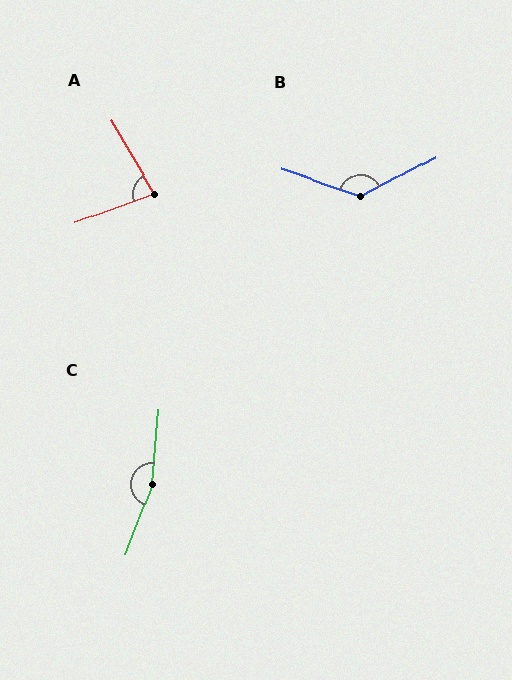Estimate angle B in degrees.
Approximately 134 degrees.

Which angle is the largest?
C, at approximately 164 degrees.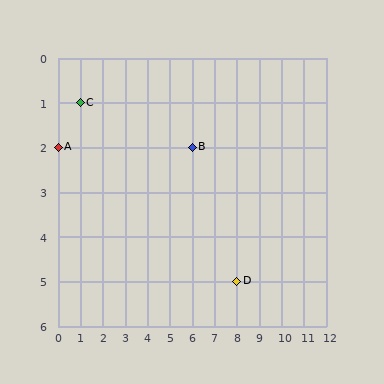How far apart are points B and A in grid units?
Points B and A are 6 columns apart.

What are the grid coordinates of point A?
Point A is at grid coordinates (0, 2).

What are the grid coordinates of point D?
Point D is at grid coordinates (8, 5).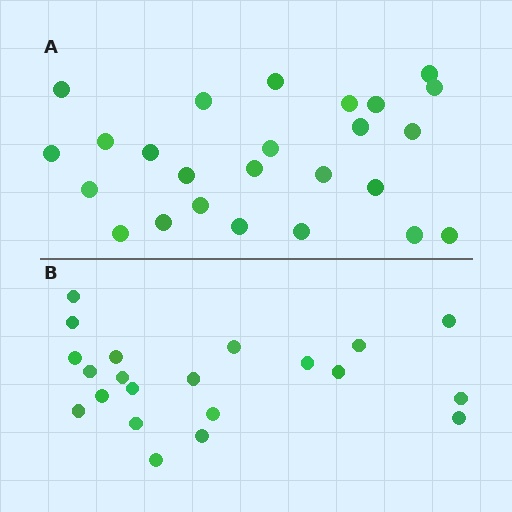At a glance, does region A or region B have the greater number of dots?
Region A (the top region) has more dots.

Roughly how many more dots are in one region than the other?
Region A has about 4 more dots than region B.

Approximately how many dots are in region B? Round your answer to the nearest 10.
About 20 dots. (The exact count is 21, which rounds to 20.)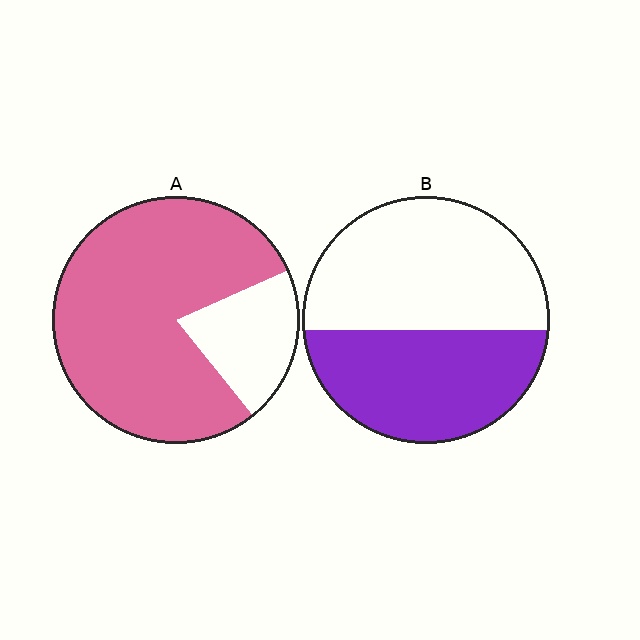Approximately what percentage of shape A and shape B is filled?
A is approximately 80% and B is approximately 45%.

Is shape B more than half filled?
No.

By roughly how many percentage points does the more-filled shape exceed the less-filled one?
By roughly 35 percentage points (A over B).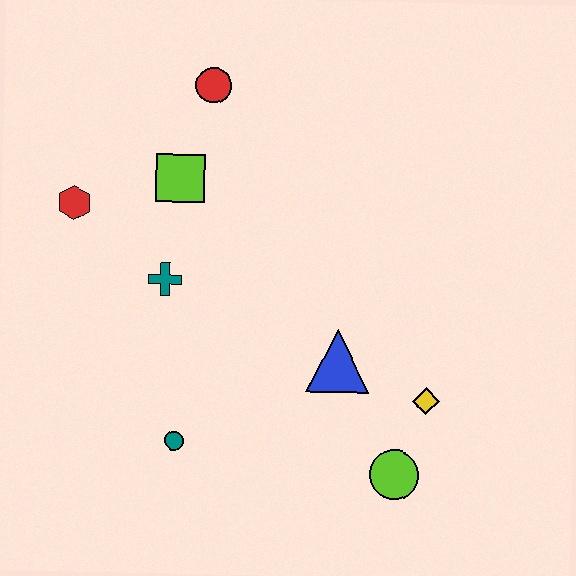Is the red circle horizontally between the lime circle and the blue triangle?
No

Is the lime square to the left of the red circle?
Yes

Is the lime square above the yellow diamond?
Yes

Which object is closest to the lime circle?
The yellow diamond is closest to the lime circle.